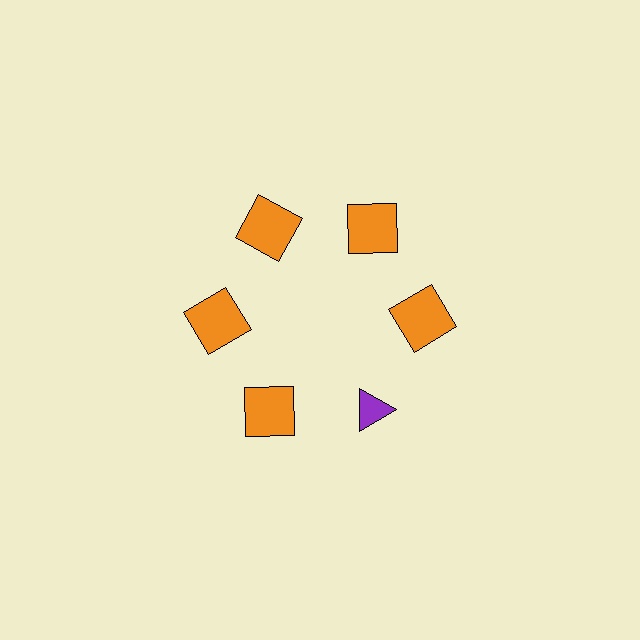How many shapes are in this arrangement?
There are 6 shapes arranged in a ring pattern.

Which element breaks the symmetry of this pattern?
The purple triangle at roughly the 5 o'clock position breaks the symmetry. All other shapes are orange squares.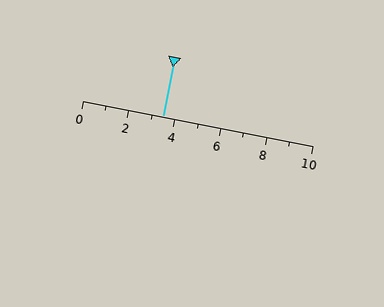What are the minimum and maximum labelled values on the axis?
The axis runs from 0 to 10.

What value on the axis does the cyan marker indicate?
The marker indicates approximately 3.5.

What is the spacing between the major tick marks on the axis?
The major ticks are spaced 2 apart.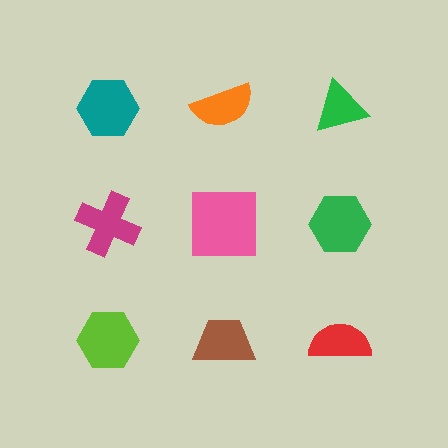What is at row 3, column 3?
A red semicircle.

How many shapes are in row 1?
3 shapes.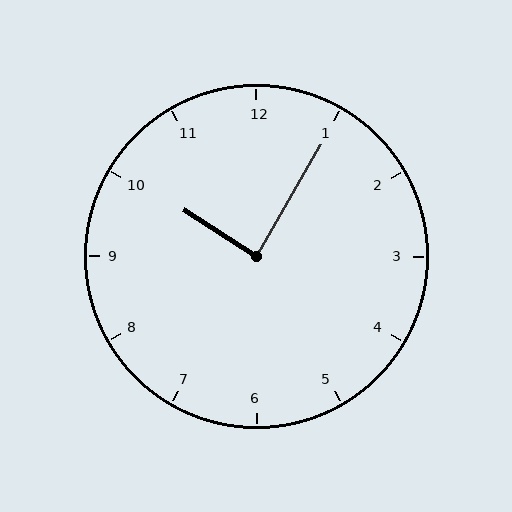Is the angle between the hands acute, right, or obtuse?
It is right.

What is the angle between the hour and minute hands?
Approximately 88 degrees.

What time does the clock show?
10:05.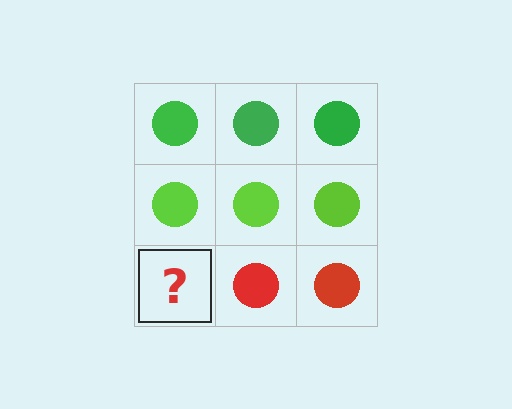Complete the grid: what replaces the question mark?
The question mark should be replaced with a red circle.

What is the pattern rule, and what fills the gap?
The rule is that each row has a consistent color. The gap should be filled with a red circle.